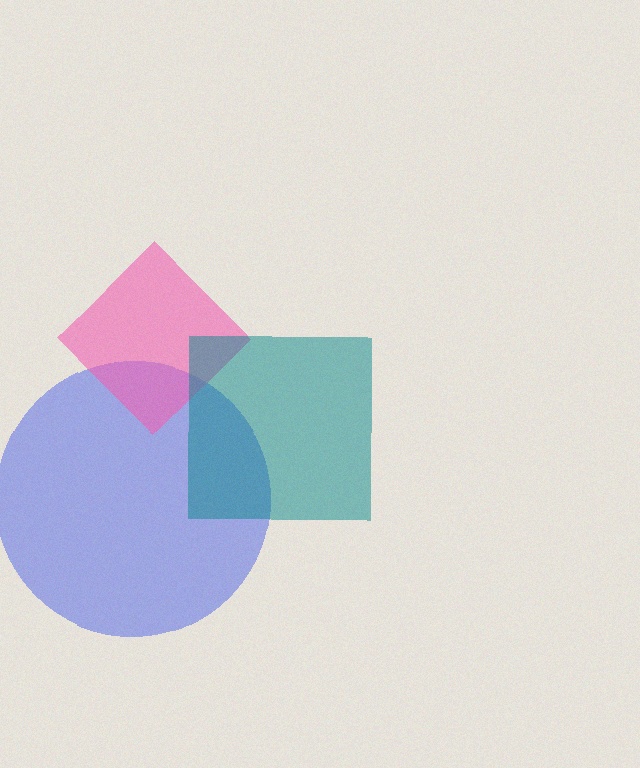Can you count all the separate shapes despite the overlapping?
Yes, there are 3 separate shapes.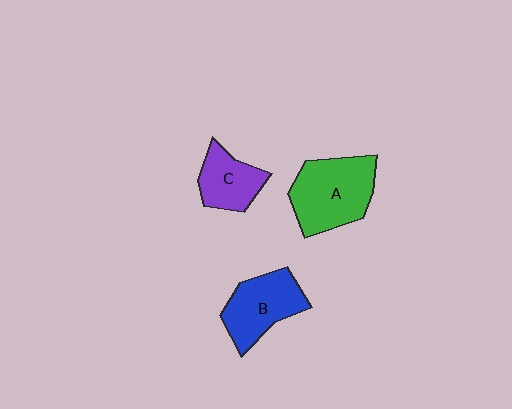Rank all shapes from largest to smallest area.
From largest to smallest: A (green), B (blue), C (purple).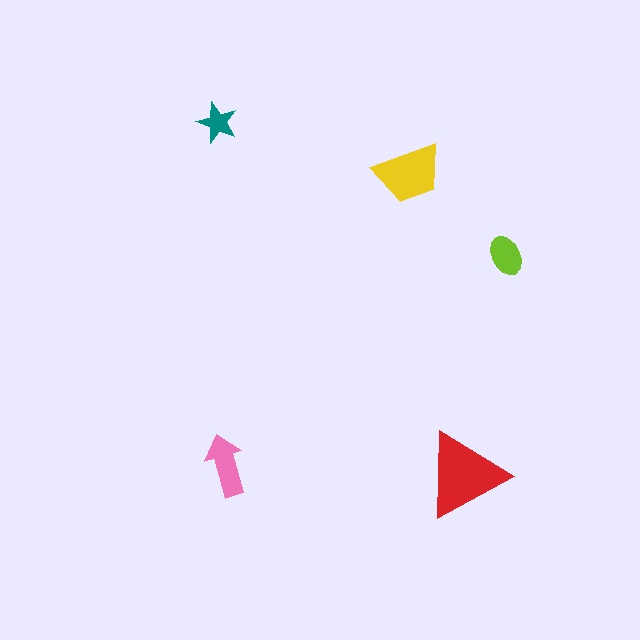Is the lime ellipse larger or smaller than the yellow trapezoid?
Smaller.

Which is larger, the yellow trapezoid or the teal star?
The yellow trapezoid.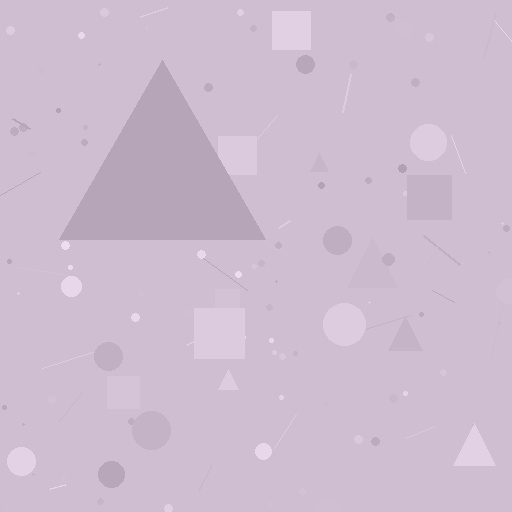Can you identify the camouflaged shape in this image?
The camouflaged shape is a triangle.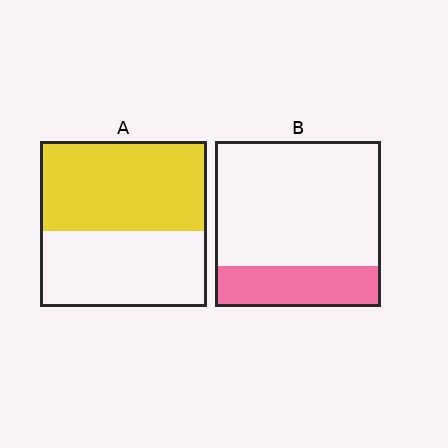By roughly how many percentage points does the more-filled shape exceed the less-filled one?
By roughly 30 percentage points (A over B).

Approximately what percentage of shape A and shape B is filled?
A is approximately 55% and B is approximately 25%.